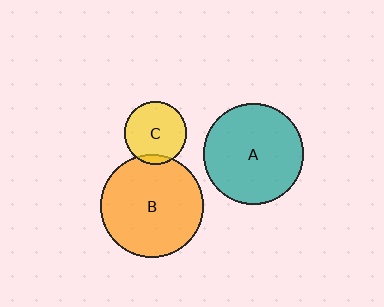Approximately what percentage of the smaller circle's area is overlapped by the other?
Approximately 10%.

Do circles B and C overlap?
Yes.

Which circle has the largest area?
Circle B (orange).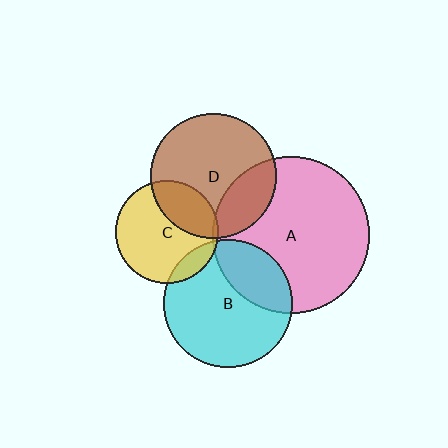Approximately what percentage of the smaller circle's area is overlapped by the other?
Approximately 25%.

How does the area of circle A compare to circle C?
Approximately 2.3 times.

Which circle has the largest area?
Circle A (pink).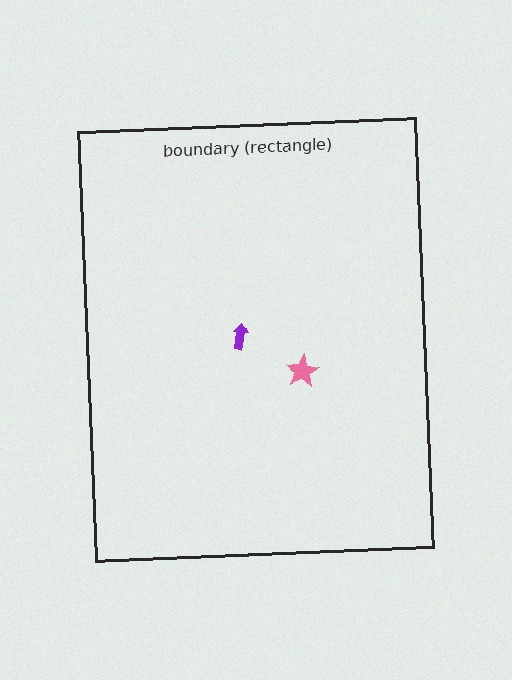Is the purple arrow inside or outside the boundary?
Inside.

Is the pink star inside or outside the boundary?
Inside.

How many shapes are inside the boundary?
2 inside, 0 outside.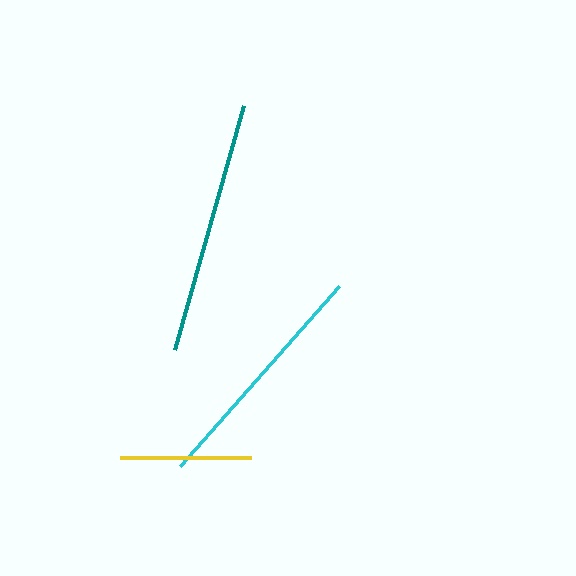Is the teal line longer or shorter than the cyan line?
The teal line is longer than the cyan line.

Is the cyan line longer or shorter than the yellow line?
The cyan line is longer than the yellow line.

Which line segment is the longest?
The teal line is the longest at approximately 253 pixels.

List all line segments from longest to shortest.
From longest to shortest: teal, cyan, yellow.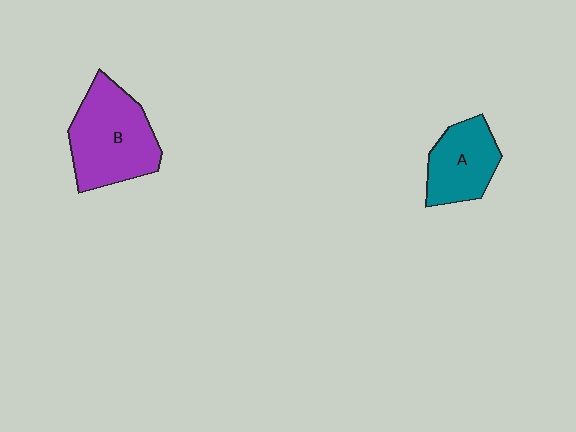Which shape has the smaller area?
Shape A (teal).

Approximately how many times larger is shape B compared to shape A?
Approximately 1.5 times.